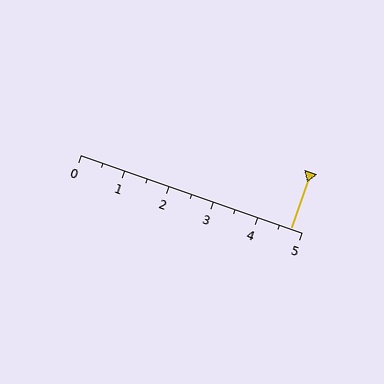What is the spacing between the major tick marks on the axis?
The major ticks are spaced 1 apart.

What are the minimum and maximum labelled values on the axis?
The axis runs from 0 to 5.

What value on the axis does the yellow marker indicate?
The marker indicates approximately 4.8.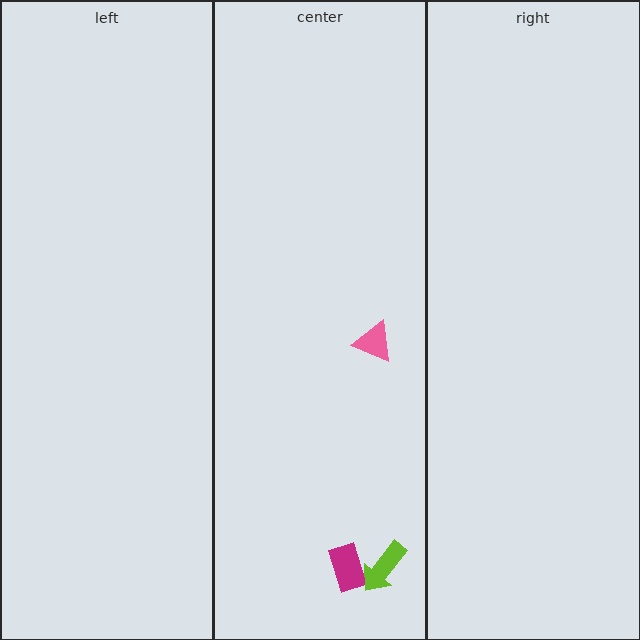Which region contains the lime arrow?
The center region.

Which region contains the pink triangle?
The center region.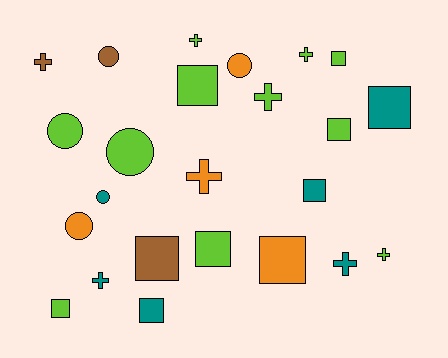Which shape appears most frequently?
Square, with 10 objects.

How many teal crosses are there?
There are 2 teal crosses.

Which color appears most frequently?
Lime, with 11 objects.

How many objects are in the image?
There are 24 objects.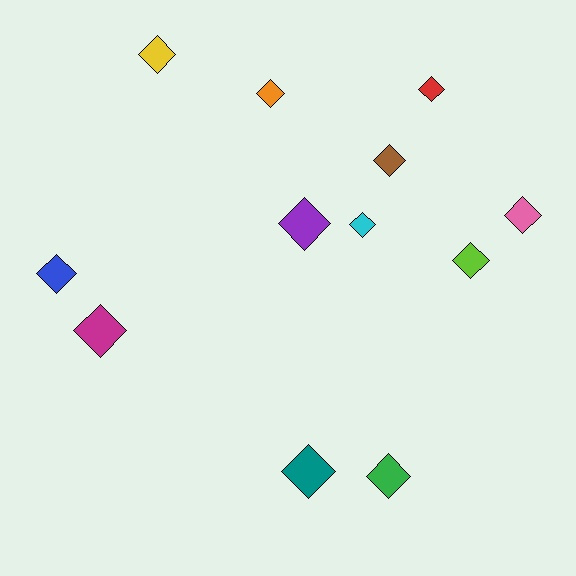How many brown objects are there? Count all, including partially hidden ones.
There is 1 brown object.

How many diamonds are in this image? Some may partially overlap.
There are 12 diamonds.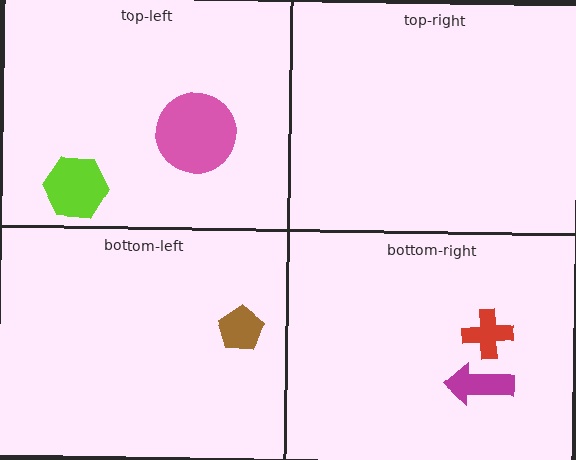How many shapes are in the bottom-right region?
2.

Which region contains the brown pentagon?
The bottom-left region.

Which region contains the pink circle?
The top-left region.